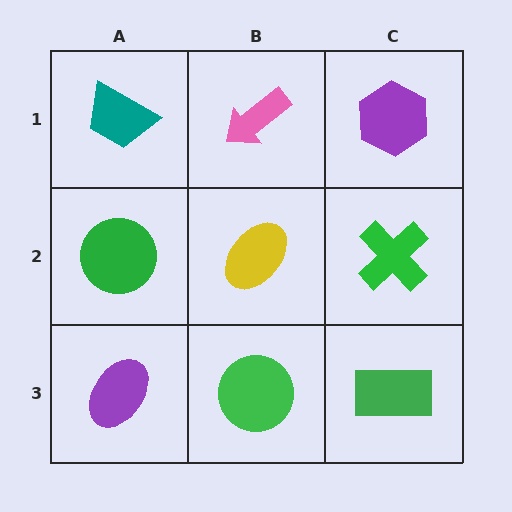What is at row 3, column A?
A purple ellipse.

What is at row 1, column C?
A purple hexagon.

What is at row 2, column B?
A yellow ellipse.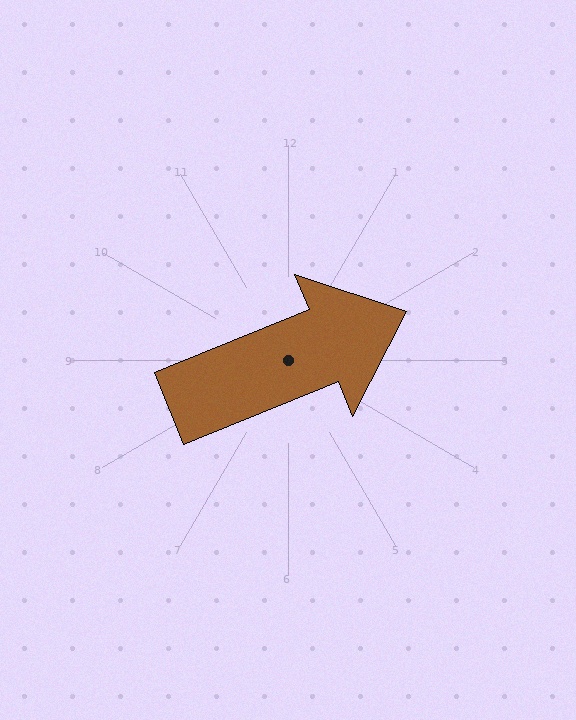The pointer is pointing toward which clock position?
Roughly 2 o'clock.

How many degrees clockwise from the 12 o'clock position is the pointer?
Approximately 68 degrees.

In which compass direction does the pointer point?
East.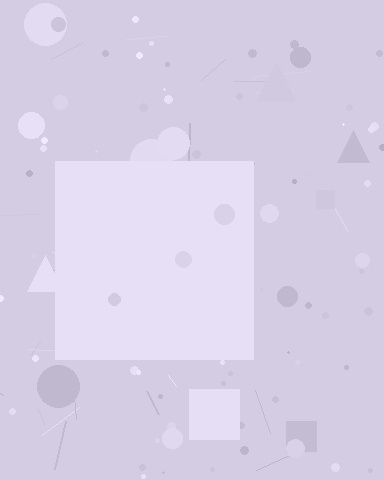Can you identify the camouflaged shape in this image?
The camouflaged shape is a square.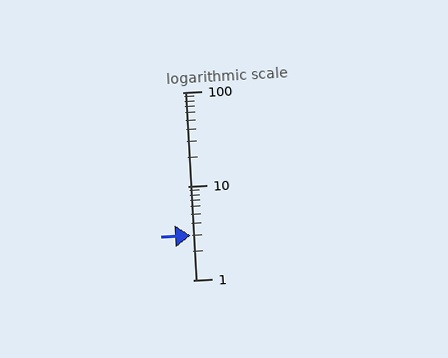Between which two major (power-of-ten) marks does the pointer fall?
The pointer is between 1 and 10.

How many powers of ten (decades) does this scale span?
The scale spans 2 decades, from 1 to 100.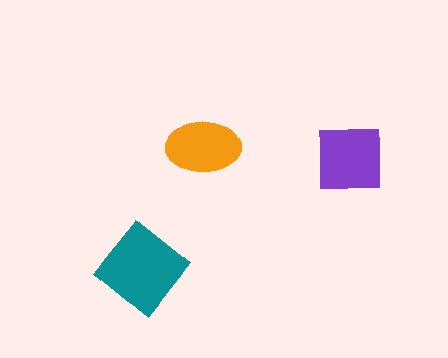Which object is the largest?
The teal diamond.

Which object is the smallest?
The orange ellipse.